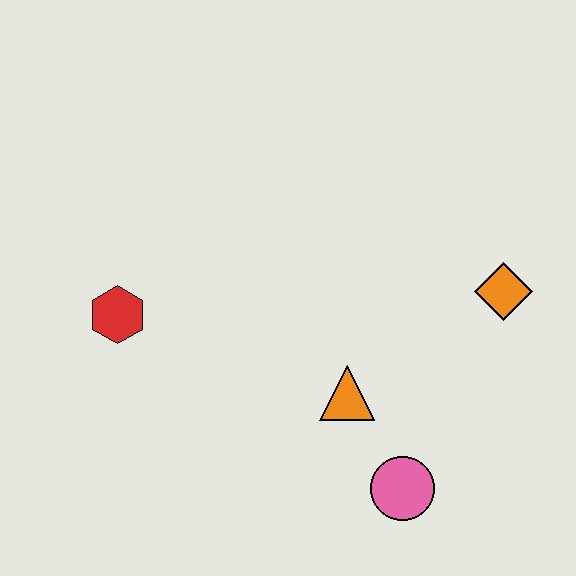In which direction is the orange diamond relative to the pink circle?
The orange diamond is above the pink circle.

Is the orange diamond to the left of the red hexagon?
No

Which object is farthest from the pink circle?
The red hexagon is farthest from the pink circle.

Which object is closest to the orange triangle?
The pink circle is closest to the orange triangle.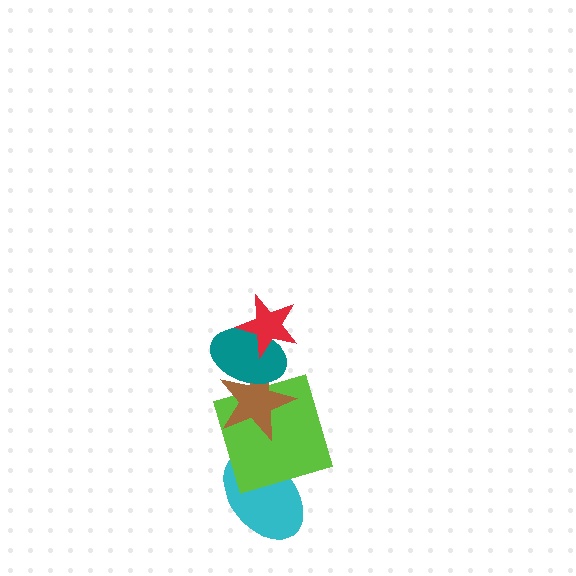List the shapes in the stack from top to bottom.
From top to bottom: the red star, the teal ellipse, the brown star, the lime square, the cyan ellipse.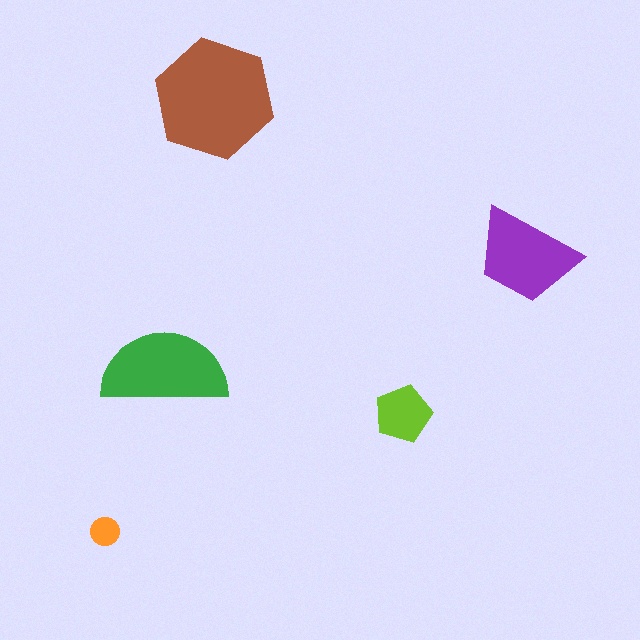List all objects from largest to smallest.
The brown hexagon, the green semicircle, the purple trapezoid, the lime pentagon, the orange circle.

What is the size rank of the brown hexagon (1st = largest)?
1st.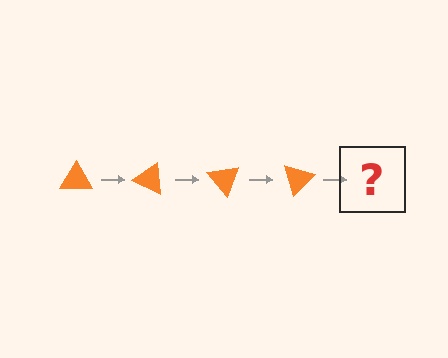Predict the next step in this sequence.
The next step is an orange triangle rotated 100 degrees.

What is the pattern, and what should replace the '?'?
The pattern is that the triangle rotates 25 degrees each step. The '?' should be an orange triangle rotated 100 degrees.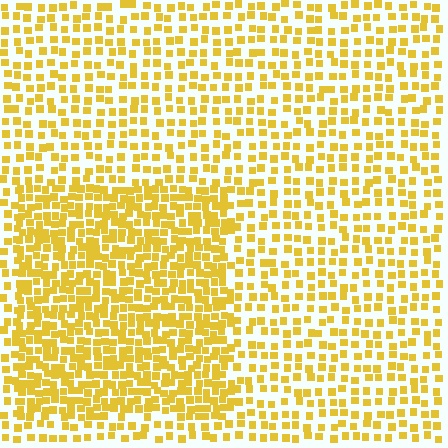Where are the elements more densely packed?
The elements are more densely packed inside the rectangle boundary.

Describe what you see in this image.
The image contains small yellow elements arranged at two different densities. A rectangle-shaped region is visible where the elements are more densely packed than the surrounding area.